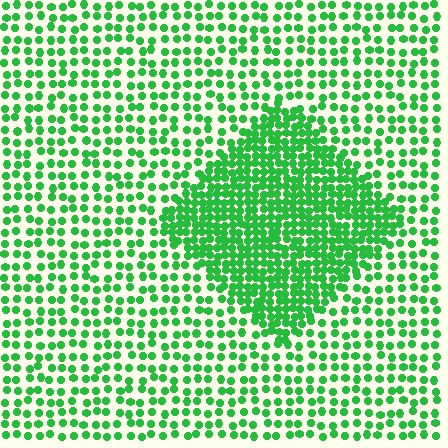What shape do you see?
I see a diamond.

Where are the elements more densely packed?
The elements are more densely packed inside the diamond boundary.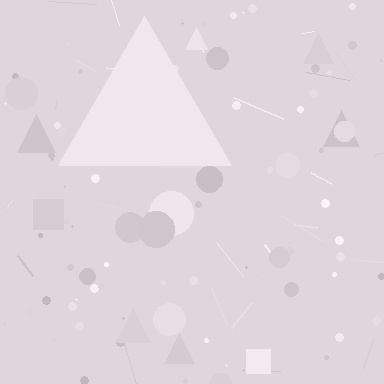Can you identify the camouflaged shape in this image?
The camouflaged shape is a triangle.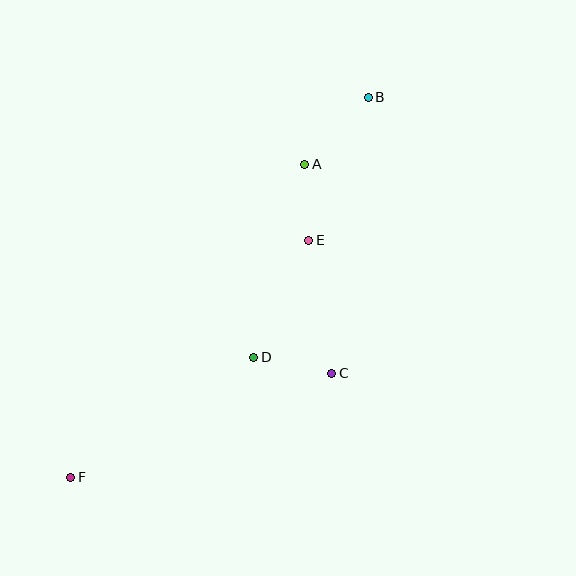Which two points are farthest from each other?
Points B and F are farthest from each other.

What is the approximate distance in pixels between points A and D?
The distance between A and D is approximately 200 pixels.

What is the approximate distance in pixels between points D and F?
The distance between D and F is approximately 219 pixels.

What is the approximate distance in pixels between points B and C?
The distance between B and C is approximately 278 pixels.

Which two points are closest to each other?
Points A and E are closest to each other.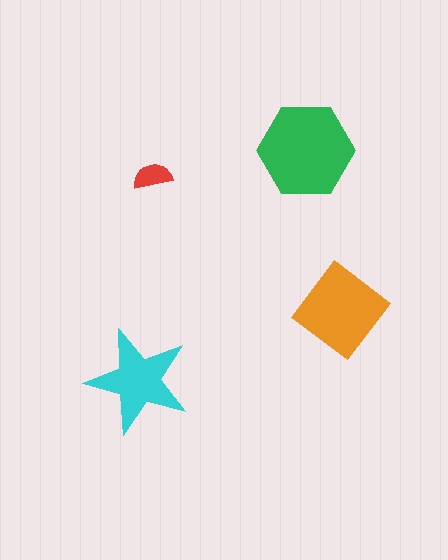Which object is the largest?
The green hexagon.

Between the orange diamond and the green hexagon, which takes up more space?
The green hexagon.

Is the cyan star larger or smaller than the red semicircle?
Larger.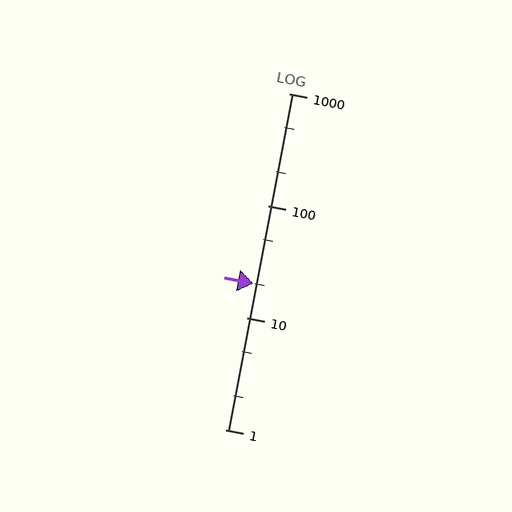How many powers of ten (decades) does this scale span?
The scale spans 3 decades, from 1 to 1000.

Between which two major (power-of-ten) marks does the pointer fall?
The pointer is between 10 and 100.